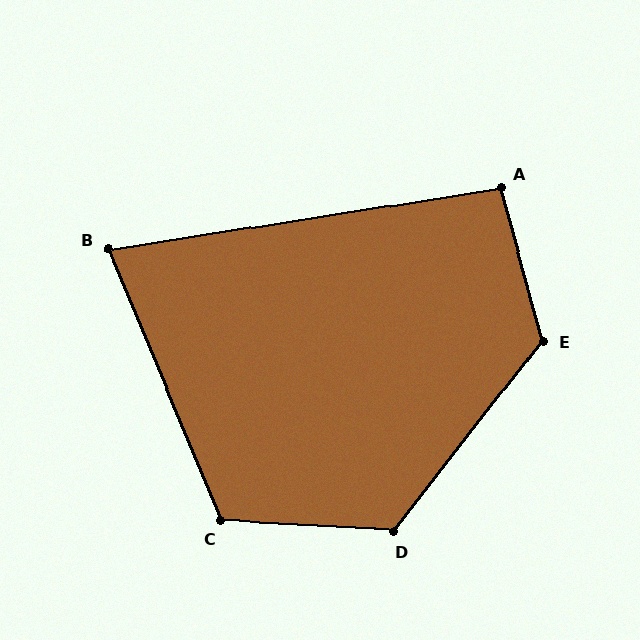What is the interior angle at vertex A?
Approximately 97 degrees (obtuse).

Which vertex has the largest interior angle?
E, at approximately 127 degrees.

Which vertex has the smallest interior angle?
B, at approximately 76 degrees.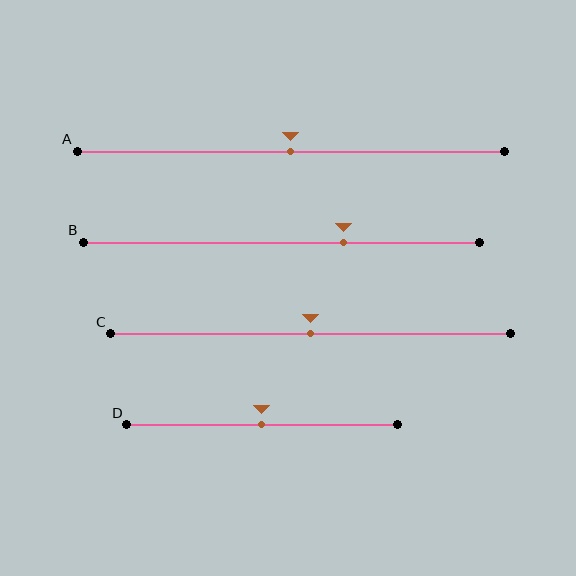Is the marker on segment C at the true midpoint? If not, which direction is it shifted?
Yes, the marker on segment C is at the true midpoint.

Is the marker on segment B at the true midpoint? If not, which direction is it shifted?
No, the marker on segment B is shifted to the right by about 16% of the segment length.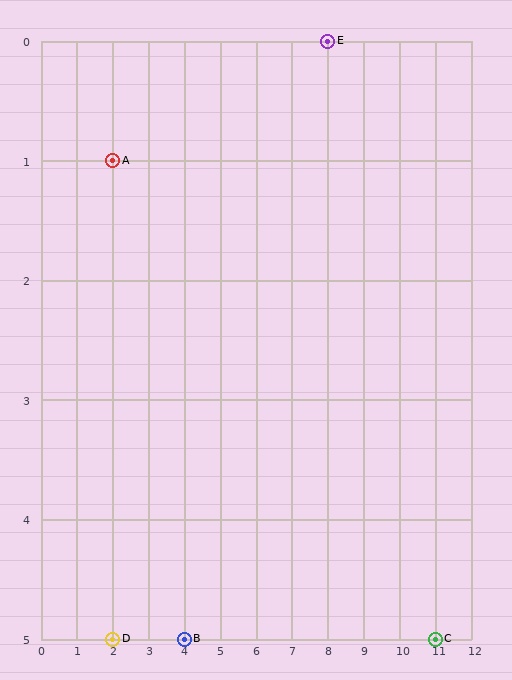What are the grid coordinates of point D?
Point D is at grid coordinates (2, 5).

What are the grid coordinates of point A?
Point A is at grid coordinates (2, 1).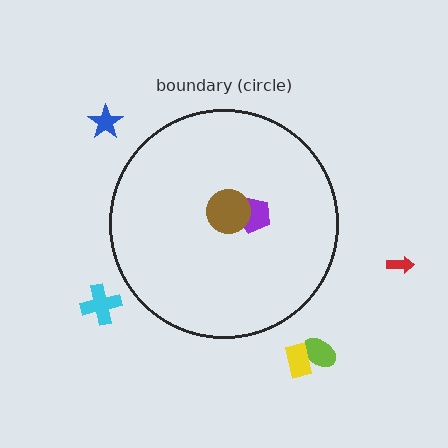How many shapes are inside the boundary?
2 inside, 5 outside.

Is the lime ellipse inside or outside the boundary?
Outside.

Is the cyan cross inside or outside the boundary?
Outside.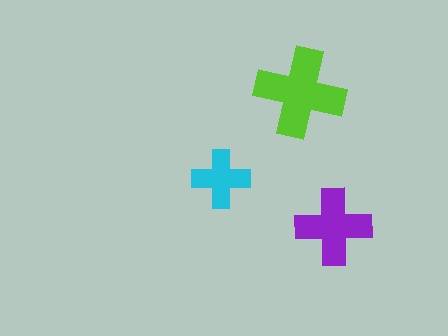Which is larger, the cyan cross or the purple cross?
The purple one.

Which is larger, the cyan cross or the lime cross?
The lime one.